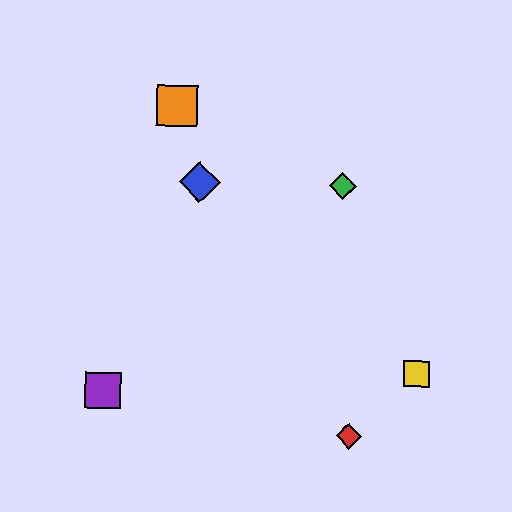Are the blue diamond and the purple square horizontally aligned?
No, the blue diamond is at y≈182 and the purple square is at y≈391.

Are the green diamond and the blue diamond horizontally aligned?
Yes, both are at y≈186.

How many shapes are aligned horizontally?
2 shapes (the blue diamond, the green diamond) are aligned horizontally.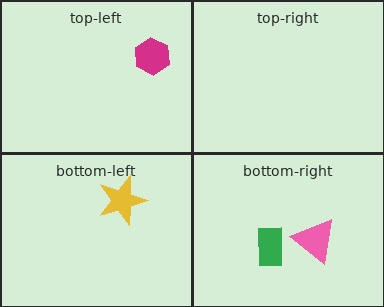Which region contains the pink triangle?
The bottom-right region.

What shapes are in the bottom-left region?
The yellow star.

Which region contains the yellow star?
The bottom-left region.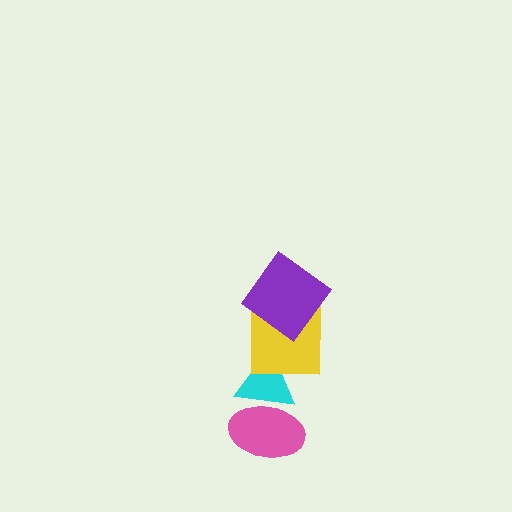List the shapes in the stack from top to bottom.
From top to bottom: the purple diamond, the yellow square, the cyan triangle, the pink ellipse.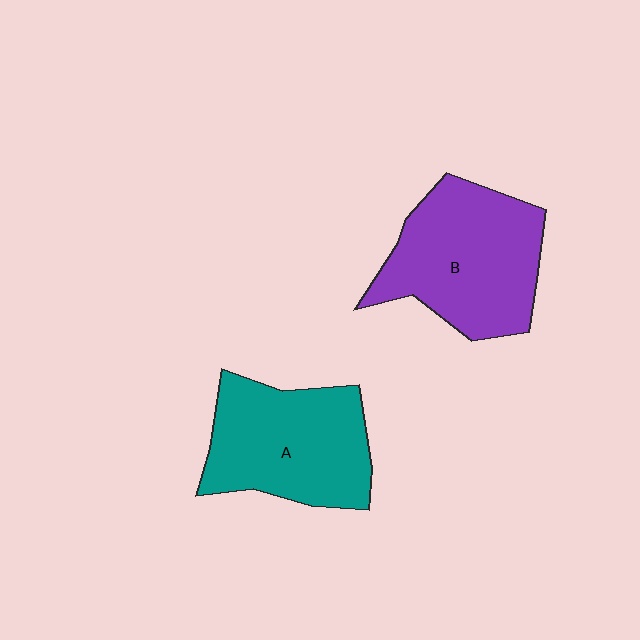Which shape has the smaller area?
Shape A (teal).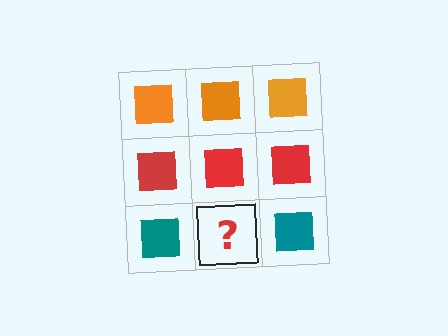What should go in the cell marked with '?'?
The missing cell should contain a teal square.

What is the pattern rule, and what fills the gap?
The rule is that each row has a consistent color. The gap should be filled with a teal square.